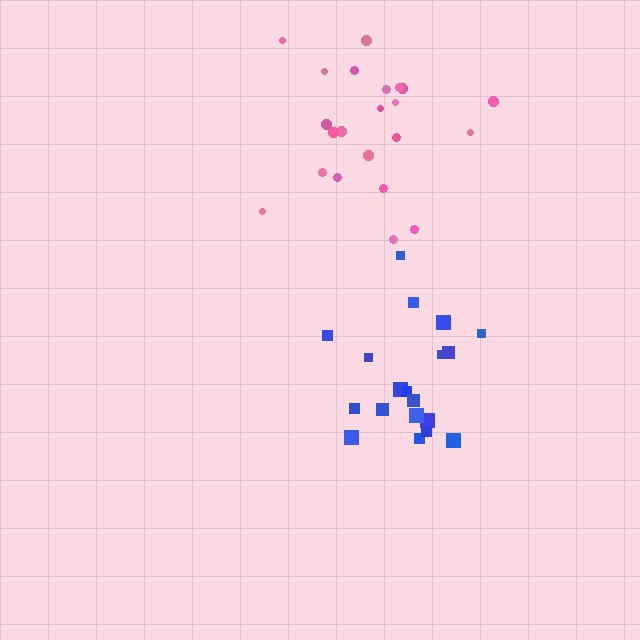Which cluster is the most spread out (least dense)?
Pink.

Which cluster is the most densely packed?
Blue.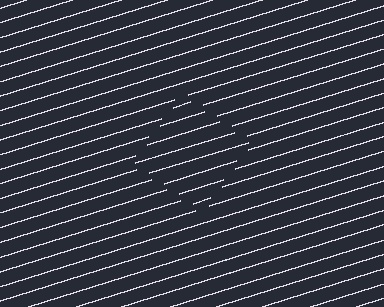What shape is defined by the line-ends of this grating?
An illusory square. The interior of the shape contains the same grating, shifted by half a period — the contour is defined by the phase discontinuity where line-ends from the inner and outer gratings abut.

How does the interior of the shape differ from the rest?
The interior of the shape contains the same grating, shifted by half a period — the contour is defined by the phase discontinuity where line-ends from the inner and outer gratings abut.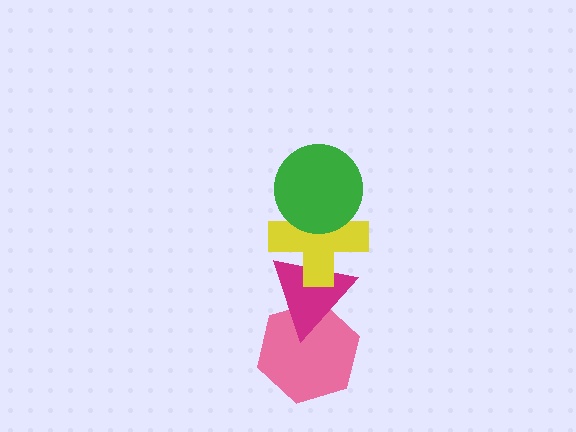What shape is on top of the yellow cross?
The green circle is on top of the yellow cross.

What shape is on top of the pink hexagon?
The magenta triangle is on top of the pink hexagon.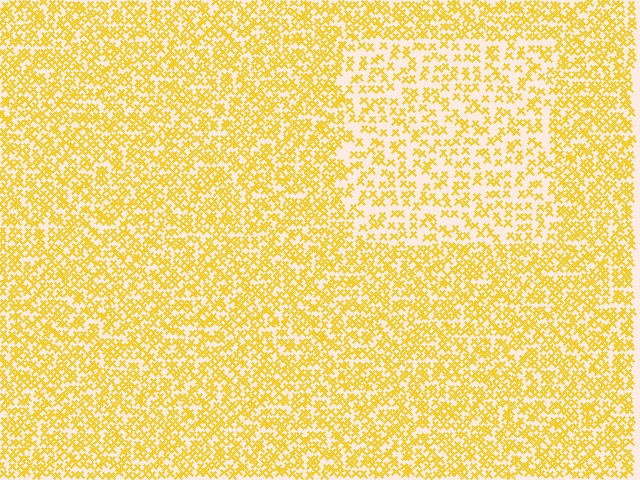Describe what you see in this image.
The image contains small yellow elements arranged at two different densities. A rectangle-shaped region is visible where the elements are less densely packed than the surrounding area.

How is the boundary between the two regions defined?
The boundary is defined by a change in element density (approximately 1.8x ratio). All elements are the same color, size, and shape.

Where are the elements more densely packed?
The elements are more densely packed outside the rectangle boundary.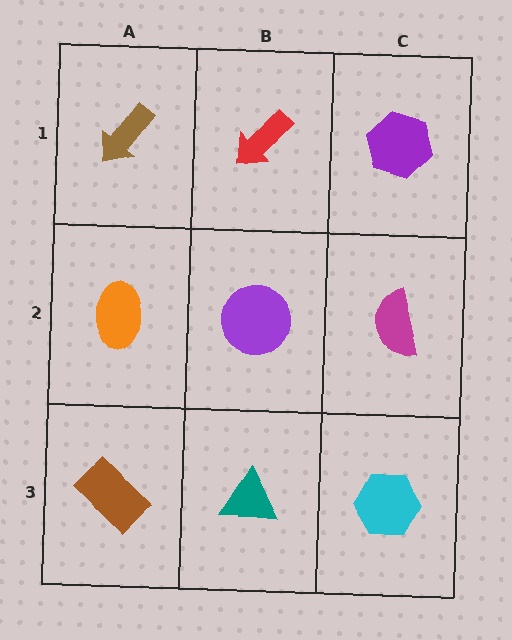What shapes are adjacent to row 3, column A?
An orange ellipse (row 2, column A), a teal triangle (row 3, column B).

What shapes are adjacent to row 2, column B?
A red arrow (row 1, column B), a teal triangle (row 3, column B), an orange ellipse (row 2, column A), a magenta semicircle (row 2, column C).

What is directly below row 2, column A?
A brown rectangle.